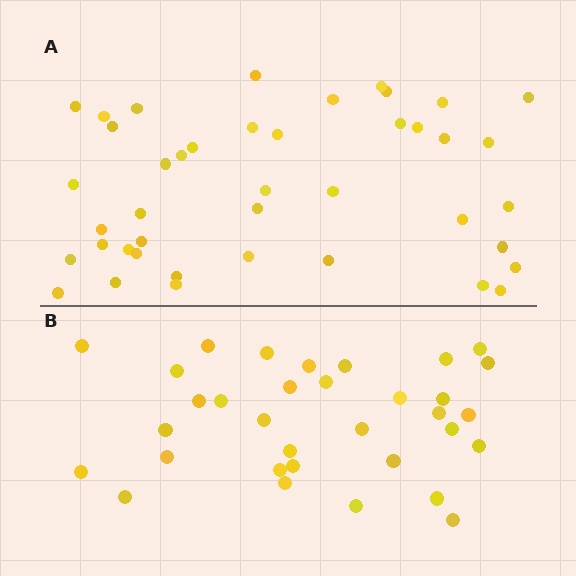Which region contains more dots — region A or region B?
Region A (the top region) has more dots.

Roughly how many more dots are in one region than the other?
Region A has roughly 8 or so more dots than region B.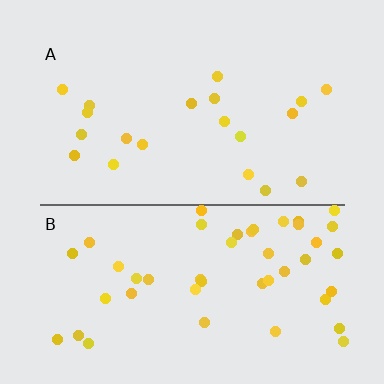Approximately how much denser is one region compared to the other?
Approximately 2.3× — region B over region A.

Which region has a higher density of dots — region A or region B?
B (the bottom).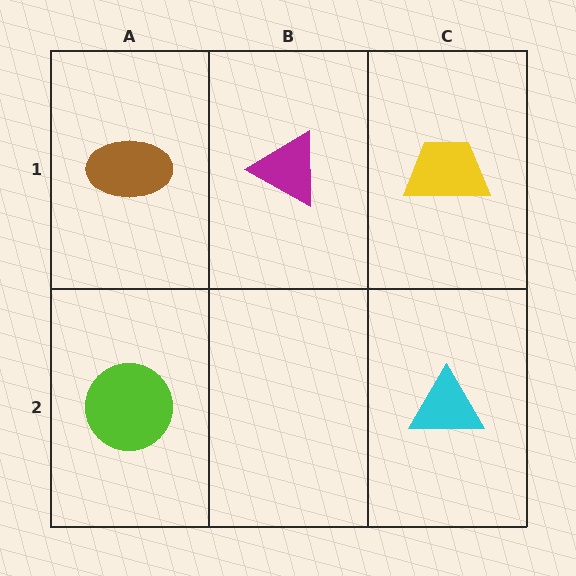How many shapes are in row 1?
3 shapes.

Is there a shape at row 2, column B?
No, that cell is empty.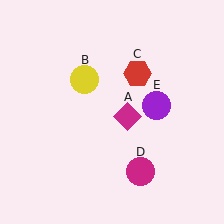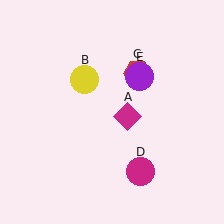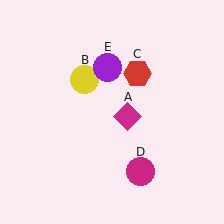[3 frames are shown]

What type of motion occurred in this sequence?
The purple circle (object E) rotated counterclockwise around the center of the scene.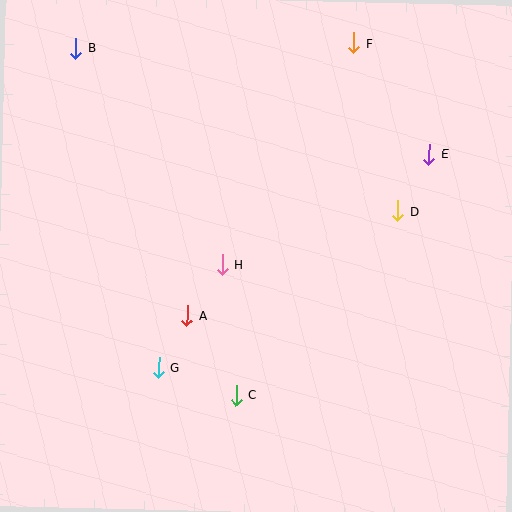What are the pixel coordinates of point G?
Point G is at (159, 368).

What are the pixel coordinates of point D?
Point D is at (398, 211).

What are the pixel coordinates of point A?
Point A is at (187, 316).